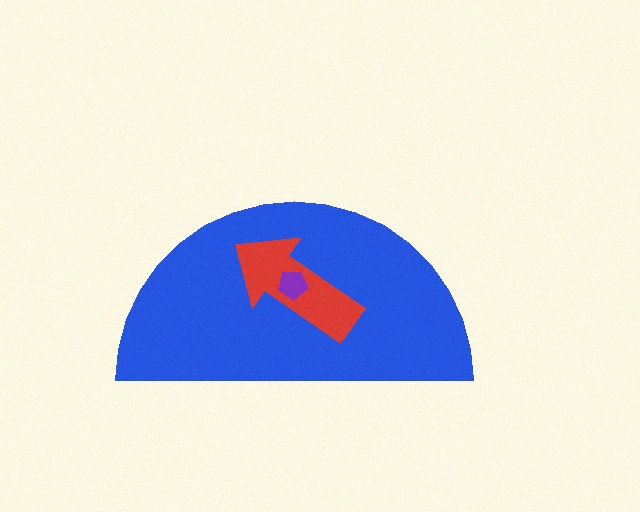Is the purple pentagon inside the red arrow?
Yes.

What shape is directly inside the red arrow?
The purple pentagon.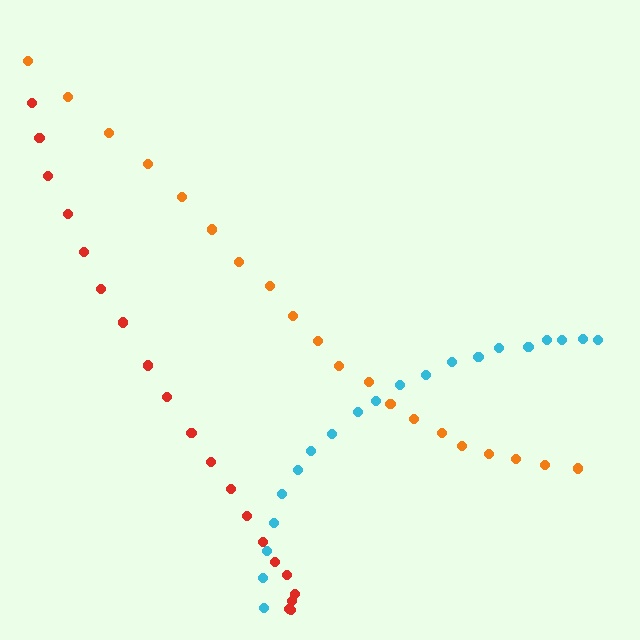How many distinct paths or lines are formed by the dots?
There are 3 distinct paths.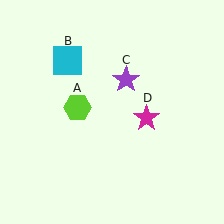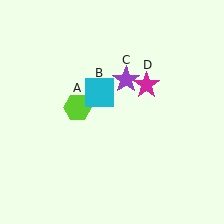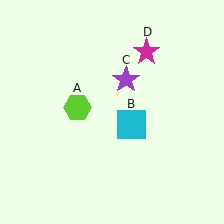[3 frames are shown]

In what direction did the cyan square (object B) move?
The cyan square (object B) moved down and to the right.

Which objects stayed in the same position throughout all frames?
Lime hexagon (object A) and purple star (object C) remained stationary.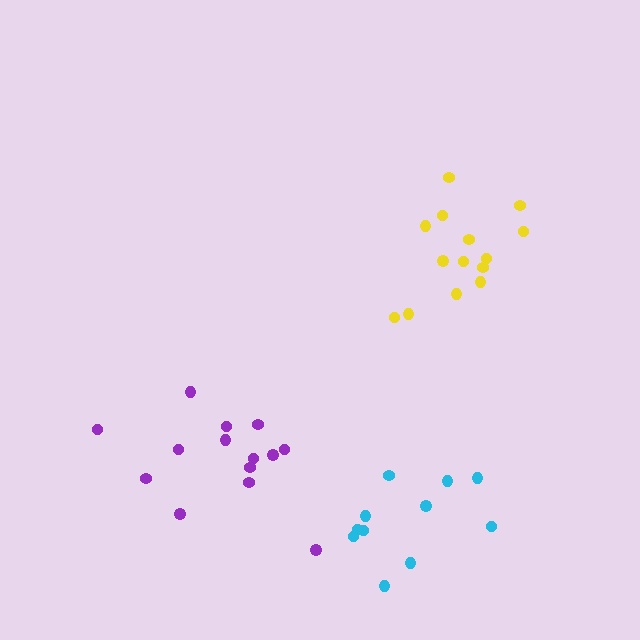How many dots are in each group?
Group 1: 14 dots, Group 2: 14 dots, Group 3: 11 dots (39 total).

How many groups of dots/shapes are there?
There are 3 groups.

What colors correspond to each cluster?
The clusters are colored: purple, yellow, cyan.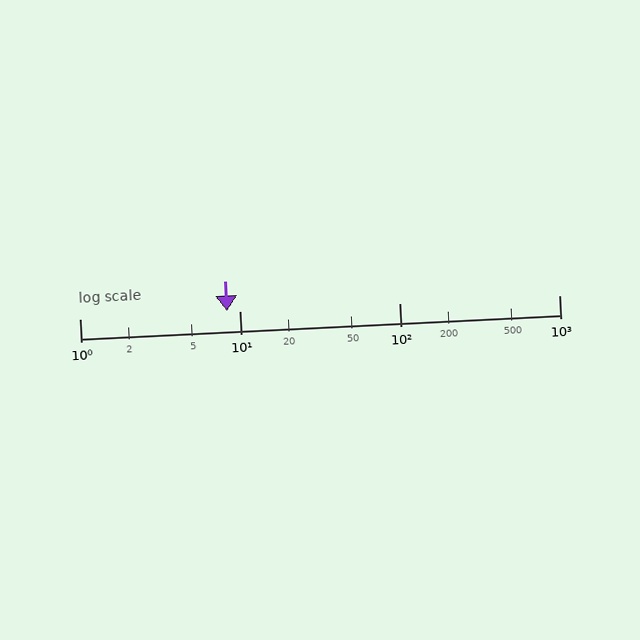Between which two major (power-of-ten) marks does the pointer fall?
The pointer is between 1 and 10.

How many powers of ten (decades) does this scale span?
The scale spans 3 decades, from 1 to 1000.